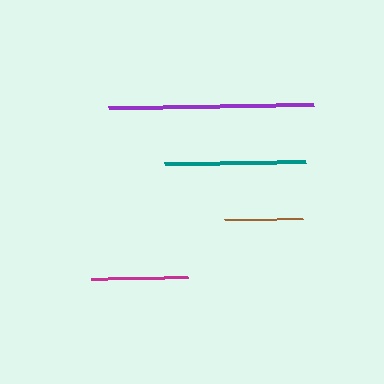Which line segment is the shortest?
The brown line is the shortest at approximately 78 pixels.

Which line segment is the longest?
The purple line is the longest at approximately 205 pixels.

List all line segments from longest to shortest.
From longest to shortest: purple, teal, magenta, brown.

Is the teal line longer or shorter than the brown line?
The teal line is longer than the brown line.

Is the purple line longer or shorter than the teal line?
The purple line is longer than the teal line.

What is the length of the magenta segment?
The magenta segment is approximately 98 pixels long.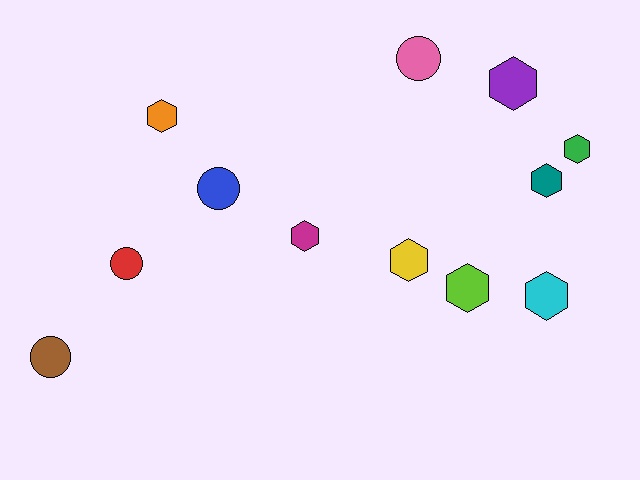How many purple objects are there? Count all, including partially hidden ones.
There is 1 purple object.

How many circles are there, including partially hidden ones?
There are 4 circles.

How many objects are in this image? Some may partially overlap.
There are 12 objects.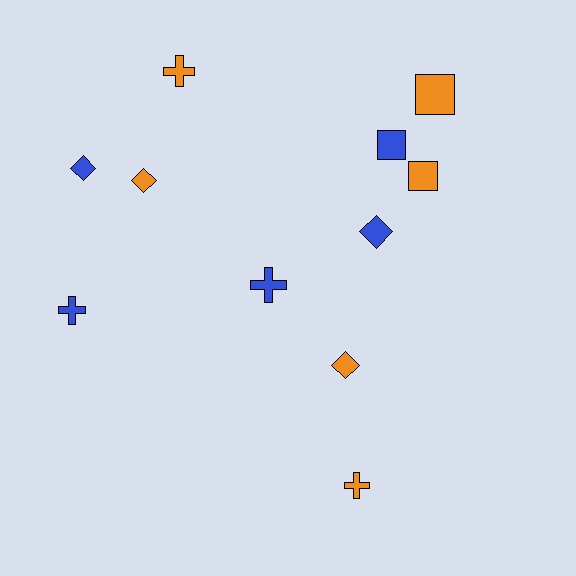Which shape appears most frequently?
Cross, with 4 objects.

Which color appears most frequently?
Orange, with 6 objects.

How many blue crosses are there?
There are 2 blue crosses.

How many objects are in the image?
There are 11 objects.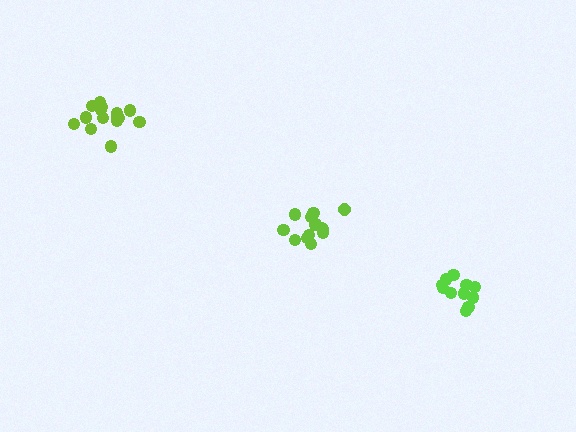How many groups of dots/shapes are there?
There are 3 groups.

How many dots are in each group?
Group 1: 11 dots, Group 2: 14 dots, Group 3: 15 dots (40 total).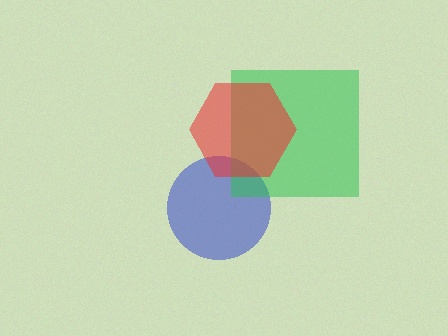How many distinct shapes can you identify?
There are 3 distinct shapes: a blue circle, a green square, a red hexagon.